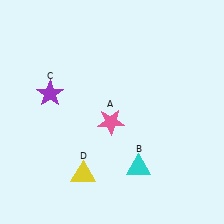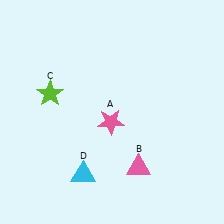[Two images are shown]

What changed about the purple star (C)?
In Image 1, C is purple. In Image 2, it changed to lime.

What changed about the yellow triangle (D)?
In Image 1, D is yellow. In Image 2, it changed to cyan.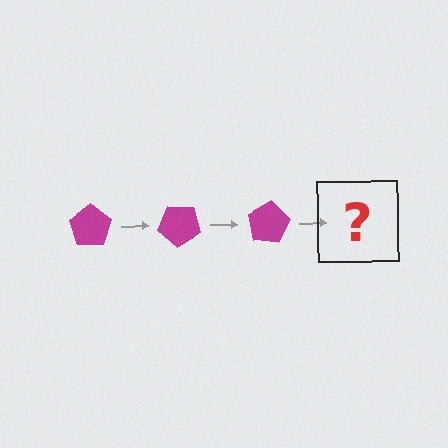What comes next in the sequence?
The next element should be a magenta pentagon rotated 120 degrees.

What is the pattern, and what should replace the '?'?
The pattern is that the pentagon rotates 40 degrees each step. The '?' should be a magenta pentagon rotated 120 degrees.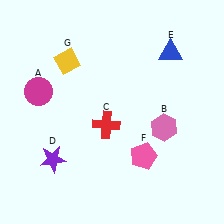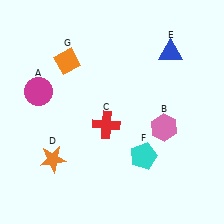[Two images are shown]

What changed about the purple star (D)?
In Image 1, D is purple. In Image 2, it changed to orange.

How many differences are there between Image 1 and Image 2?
There are 3 differences between the two images.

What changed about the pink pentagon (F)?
In Image 1, F is pink. In Image 2, it changed to cyan.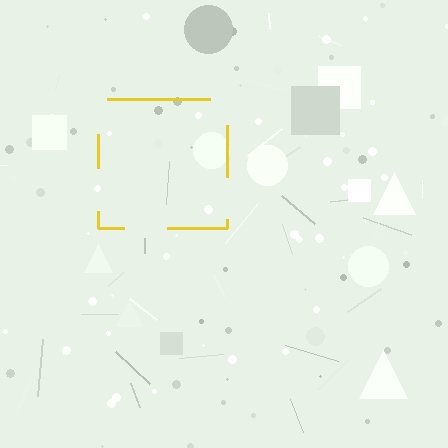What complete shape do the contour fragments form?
The contour fragments form a square.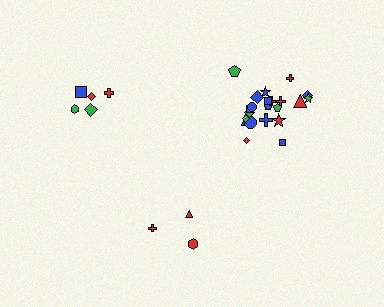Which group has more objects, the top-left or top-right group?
The top-right group.